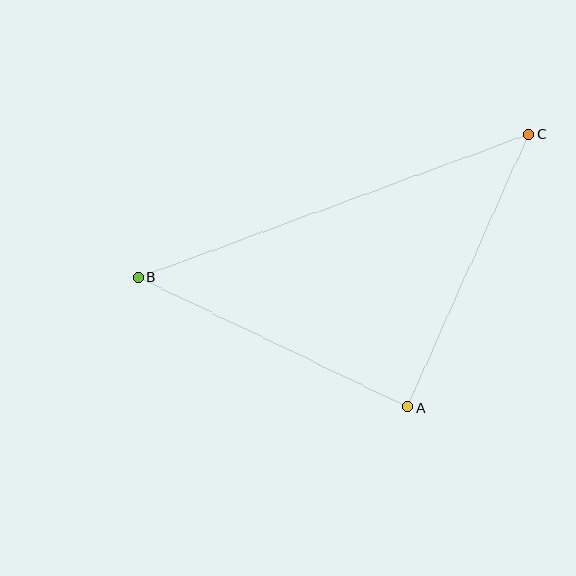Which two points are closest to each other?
Points A and C are closest to each other.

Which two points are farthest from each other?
Points B and C are farthest from each other.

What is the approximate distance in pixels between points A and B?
The distance between A and B is approximately 299 pixels.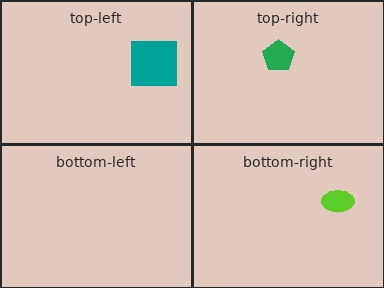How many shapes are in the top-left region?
1.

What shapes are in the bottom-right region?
The lime ellipse.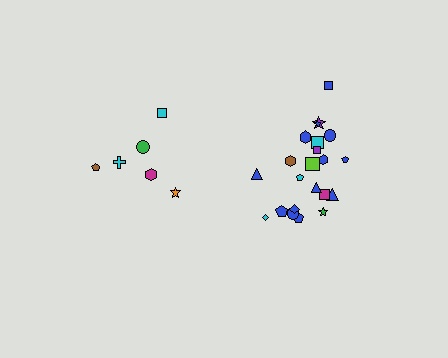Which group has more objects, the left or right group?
The right group.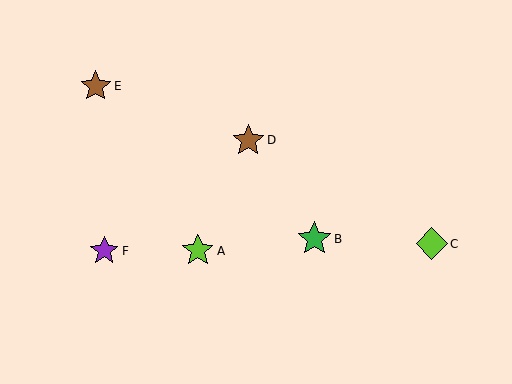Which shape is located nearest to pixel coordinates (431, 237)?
The lime diamond (labeled C) at (432, 244) is nearest to that location.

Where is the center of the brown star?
The center of the brown star is at (248, 140).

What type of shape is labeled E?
Shape E is a brown star.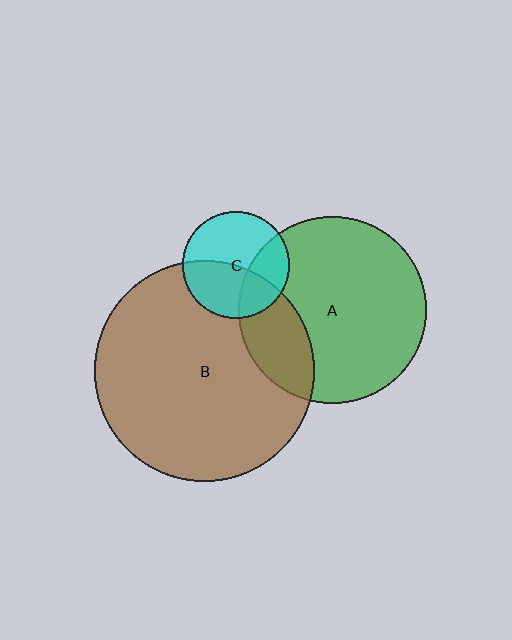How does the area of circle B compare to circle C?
Approximately 4.2 times.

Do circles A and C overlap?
Yes.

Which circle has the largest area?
Circle B (brown).